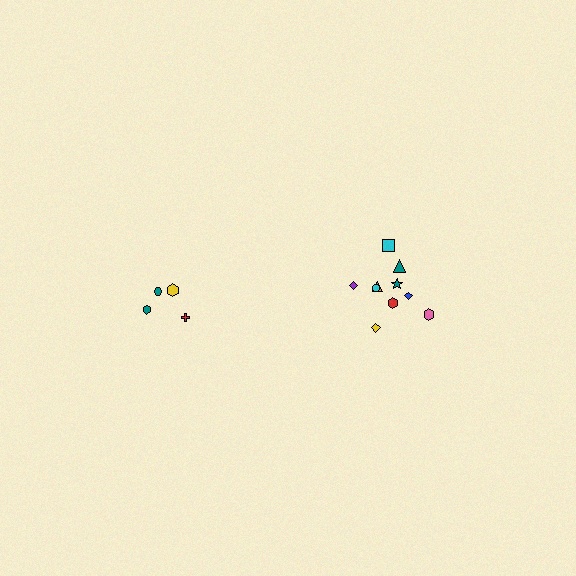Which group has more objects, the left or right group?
The right group.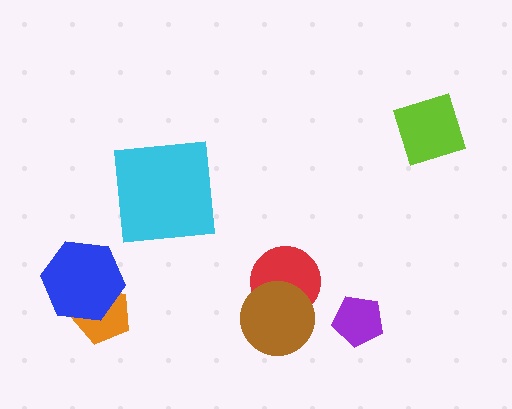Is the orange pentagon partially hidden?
Yes, it is partially covered by another shape.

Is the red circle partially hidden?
Yes, it is partially covered by another shape.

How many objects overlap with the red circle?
1 object overlaps with the red circle.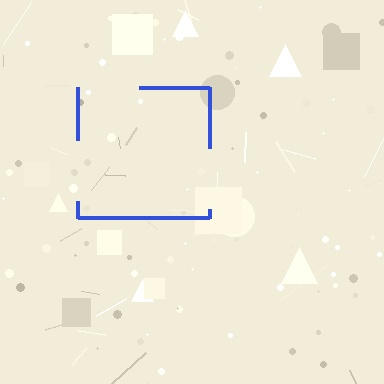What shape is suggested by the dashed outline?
The dashed outline suggests a square.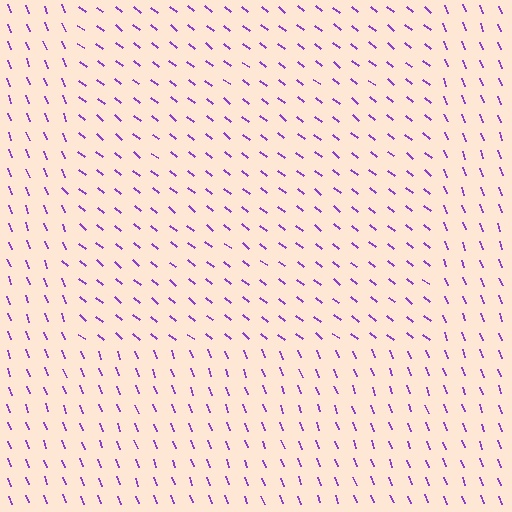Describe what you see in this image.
The image is filled with small purple line segments. A rectangle region in the image has lines oriented differently from the surrounding lines, creating a visible texture boundary.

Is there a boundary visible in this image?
Yes, there is a texture boundary formed by a change in line orientation.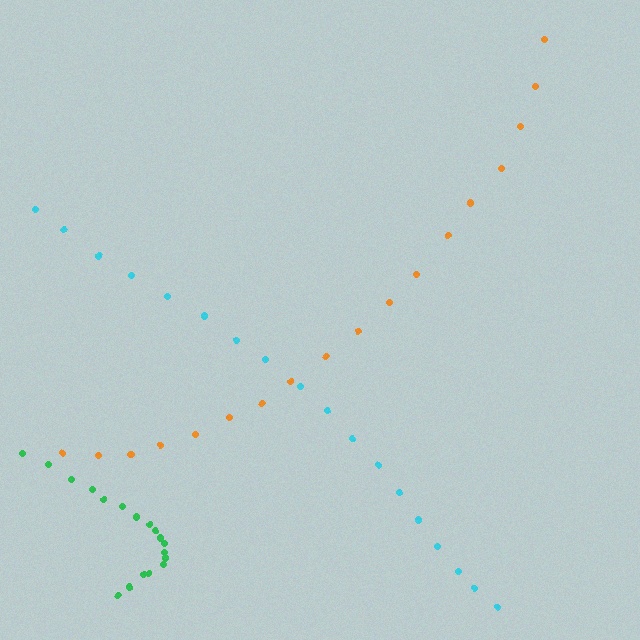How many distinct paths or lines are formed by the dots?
There are 3 distinct paths.